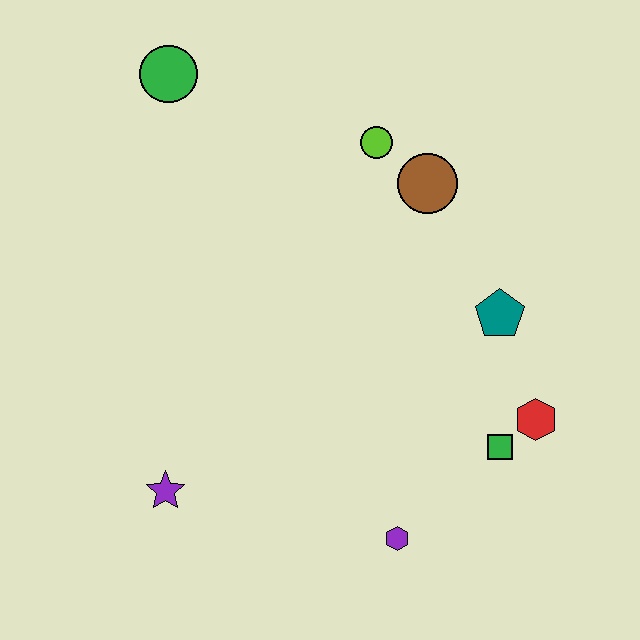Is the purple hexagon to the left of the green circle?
No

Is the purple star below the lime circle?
Yes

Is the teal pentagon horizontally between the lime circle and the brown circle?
No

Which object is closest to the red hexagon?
The green square is closest to the red hexagon.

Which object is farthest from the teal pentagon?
The green circle is farthest from the teal pentagon.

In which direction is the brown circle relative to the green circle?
The brown circle is to the right of the green circle.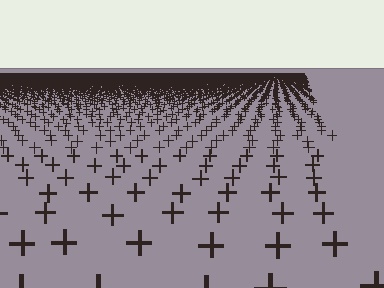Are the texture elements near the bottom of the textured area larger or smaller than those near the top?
Larger. Near the bottom, elements are closer to the viewer and appear at a bigger on-screen size.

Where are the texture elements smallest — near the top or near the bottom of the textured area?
Near the top.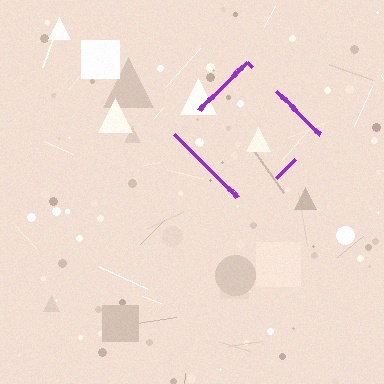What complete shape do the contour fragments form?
The contour fragments form a diamond.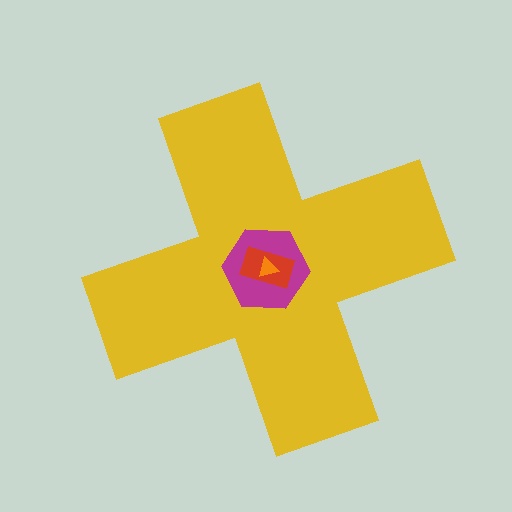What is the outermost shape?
The yellow cross.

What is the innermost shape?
The orange triangle.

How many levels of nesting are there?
4.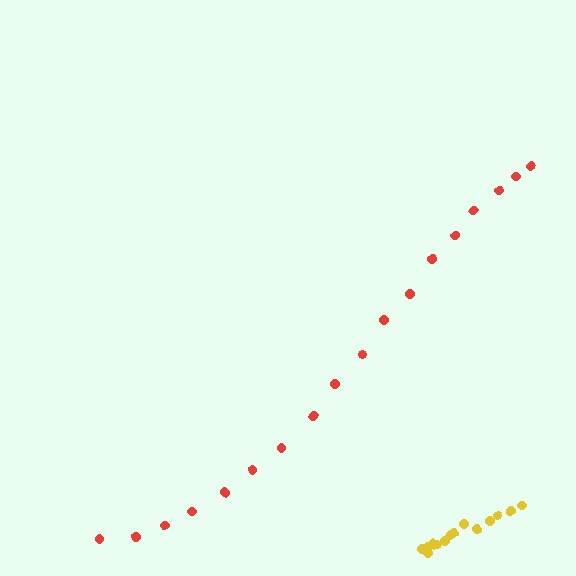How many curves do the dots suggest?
There are 2 distinct paths.